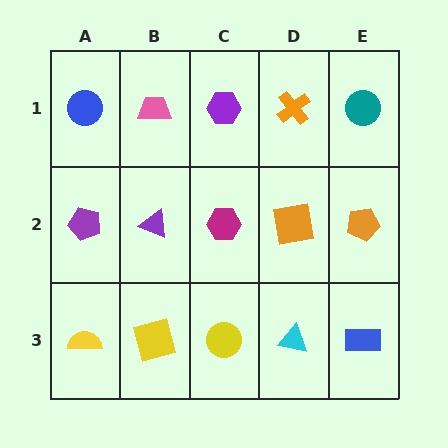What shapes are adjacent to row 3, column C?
A magenta hexagon (row 2, column C), a yellow square (row 3, column B), a cyan triangle (row 3, column D).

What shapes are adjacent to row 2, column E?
A teal circle (row 1, column E), a blue rectangle (row 3, column E), an orange square (row 2, column D).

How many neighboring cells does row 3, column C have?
3.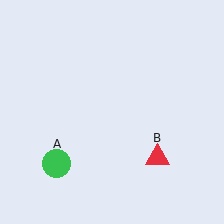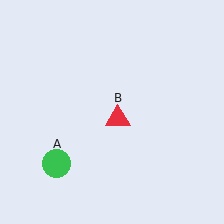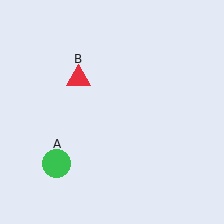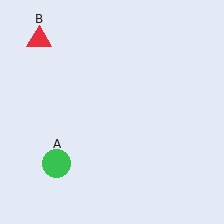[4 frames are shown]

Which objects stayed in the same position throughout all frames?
Green circle (object A) remained stationary.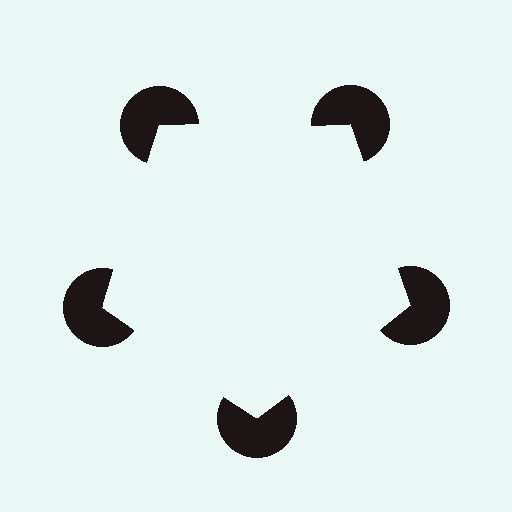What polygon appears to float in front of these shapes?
An illusory pentagon — its edges are inferred from the aligned wedge cuts in the pac-man discs, not physically drawn.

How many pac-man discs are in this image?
There are 5 — one at each vertex of the illusory pentagon.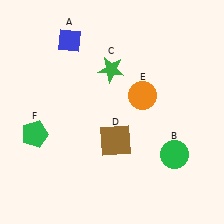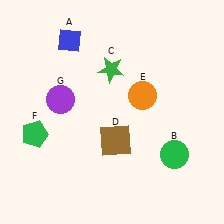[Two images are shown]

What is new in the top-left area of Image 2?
A purple circle (G) was added in the top-left area of Image 2.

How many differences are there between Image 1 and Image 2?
There is 1 difference between the two images.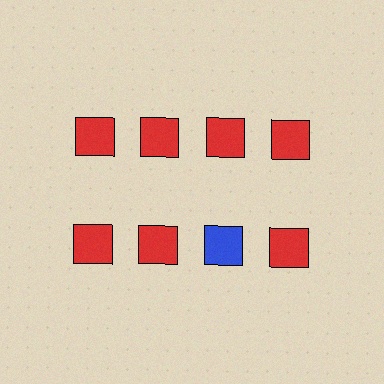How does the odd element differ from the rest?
It has a different color: blue instead of red.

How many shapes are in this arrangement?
There are 8 shapes arranged in a grid pattern.